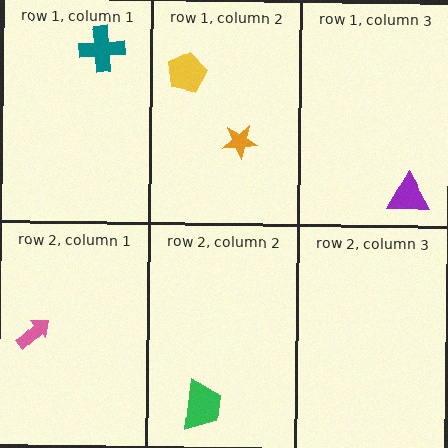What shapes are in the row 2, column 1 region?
The pink arrow.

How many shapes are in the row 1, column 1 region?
1.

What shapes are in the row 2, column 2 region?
The green trapezoid.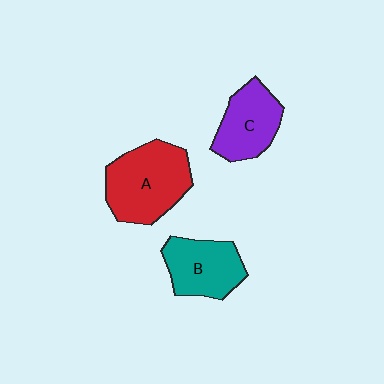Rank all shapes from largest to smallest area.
From largest to smallest: A (red), B (teal), C (purple).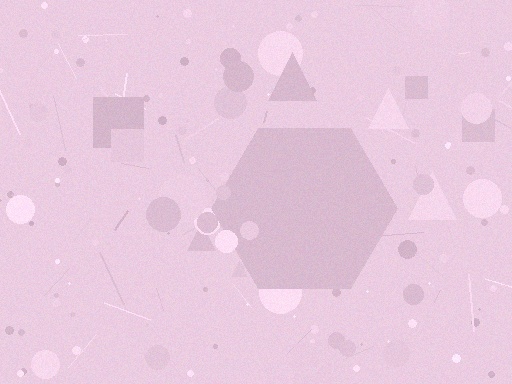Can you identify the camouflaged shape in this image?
The camouflaged shape is a hexagon.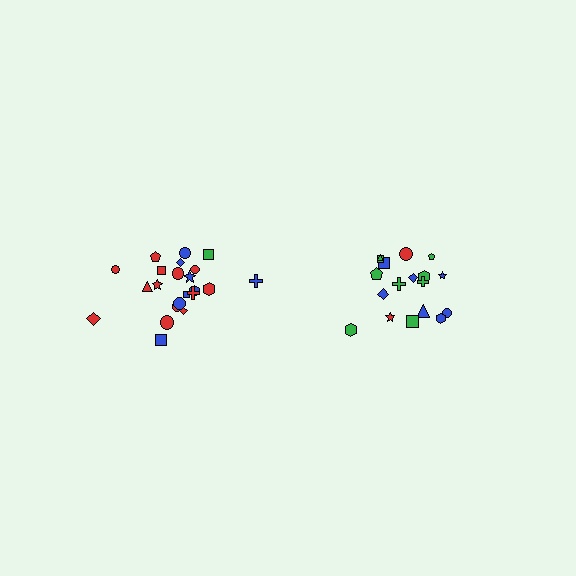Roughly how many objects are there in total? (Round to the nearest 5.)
Roughly 40 objects in total.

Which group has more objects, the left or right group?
The left group.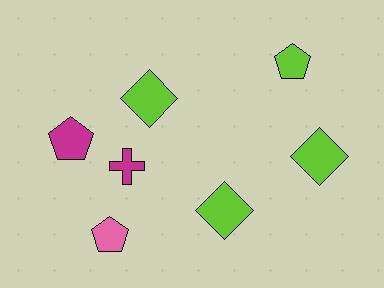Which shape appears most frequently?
Diamond, with 3 objects.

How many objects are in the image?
There are 7 objects.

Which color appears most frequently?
Lime, with 4 objects.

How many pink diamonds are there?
There are no pink diamonds.